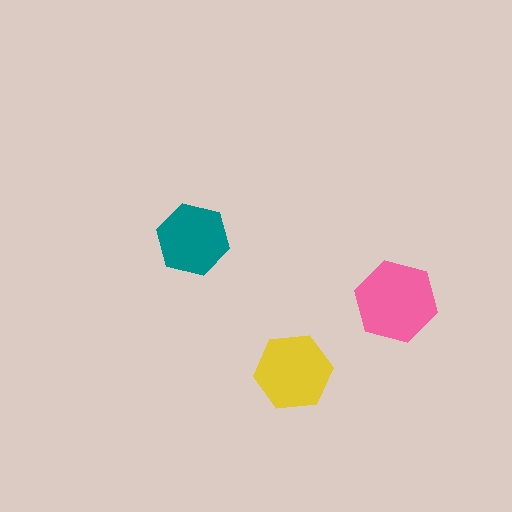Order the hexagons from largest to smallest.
the pink one, the yellow one, the teal one.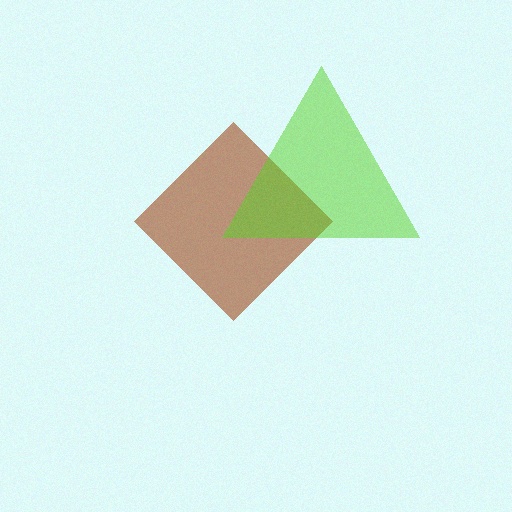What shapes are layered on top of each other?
The layered shapes are: a brown diamond, a lime triangle.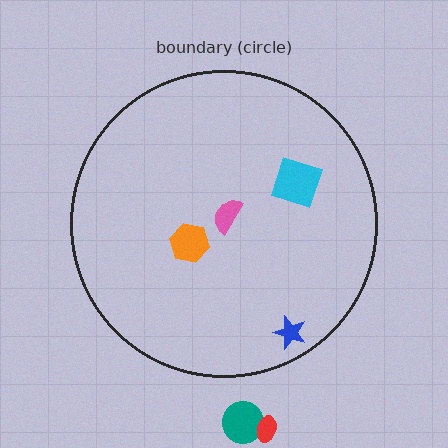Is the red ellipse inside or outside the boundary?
Outside.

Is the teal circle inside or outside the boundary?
Outside.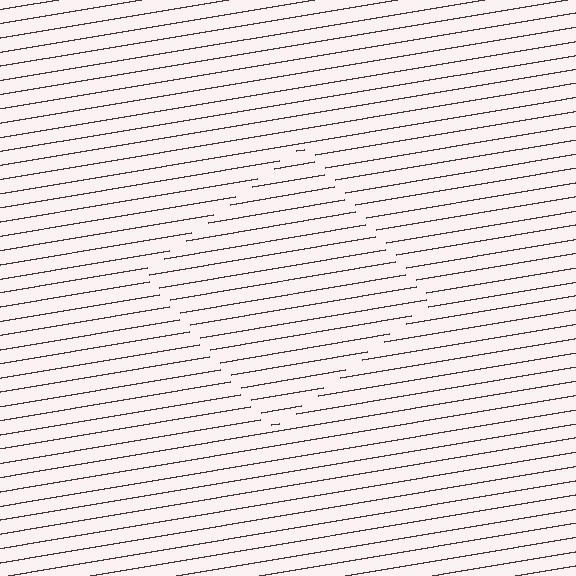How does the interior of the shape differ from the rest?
The interior of the shape contains the same grating, shifted by half a period — the contour is defined by the phase discontinuity where line-ends from the inner and outer gratings abut.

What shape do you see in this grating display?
An illusory square. The interior of the shape contains the same grating, shifted by half a period — the contour is defined by the phase discontinuity where line-ends from the inner and outer gratings abut.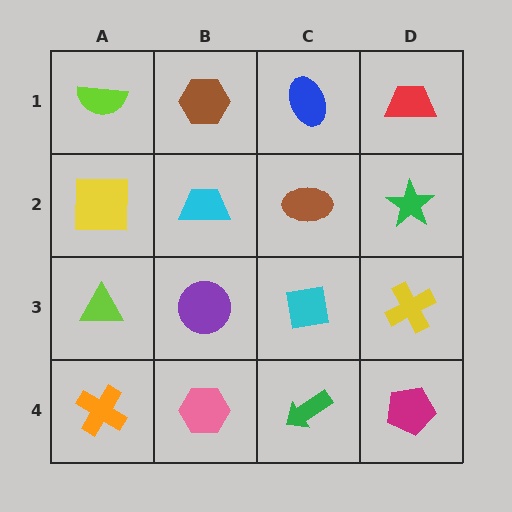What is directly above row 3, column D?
A green star.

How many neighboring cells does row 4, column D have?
2.